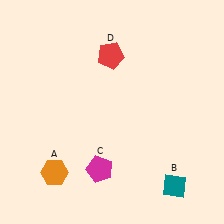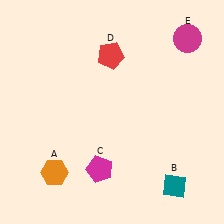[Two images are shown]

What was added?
A magenta circle (E) was added in Image 2.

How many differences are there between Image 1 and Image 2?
There is 1 difference between the two images.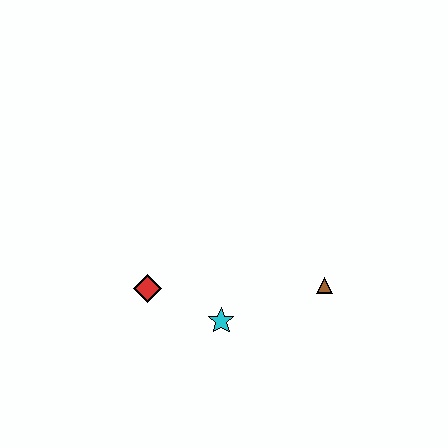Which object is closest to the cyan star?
The red diamond is closest to the cyan star.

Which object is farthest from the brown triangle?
The red diamond is farthest from the brown triangle.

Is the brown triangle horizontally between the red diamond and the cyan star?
No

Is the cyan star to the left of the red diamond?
No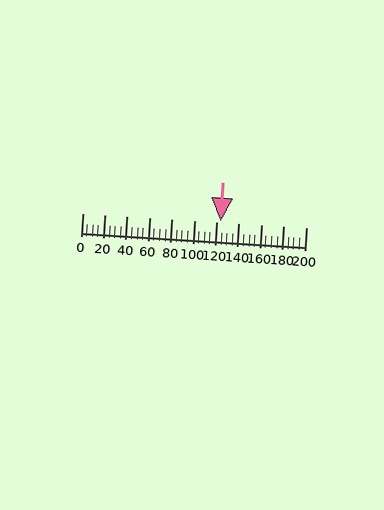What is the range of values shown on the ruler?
The ruler shows values from 0 to 200.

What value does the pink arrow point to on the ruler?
The pink arrow points to approximately 124.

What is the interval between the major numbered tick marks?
The major tick marks are spaced 20 units apart.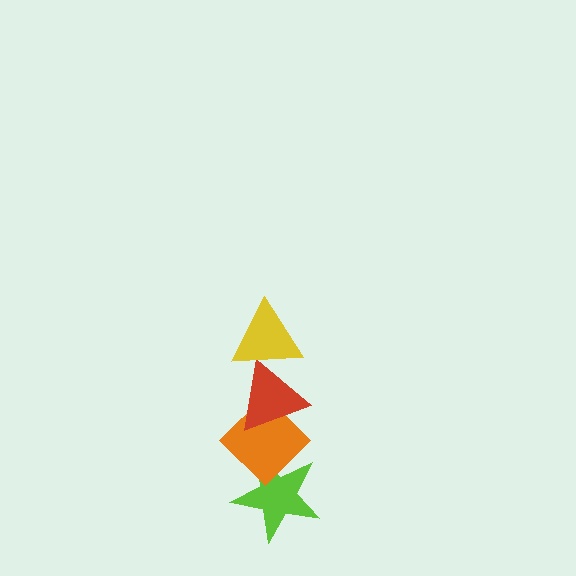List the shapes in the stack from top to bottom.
From top to bottom: the yellow triangle, the red triangle, the orange diamond, the lime star.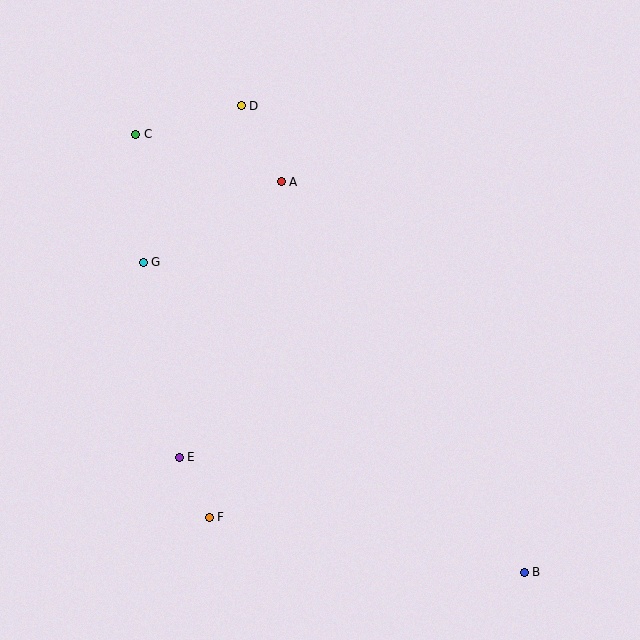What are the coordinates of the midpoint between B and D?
The midpoint between B and D is at (383, 339).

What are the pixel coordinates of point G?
Point G is at (143, 262).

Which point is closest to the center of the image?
Point A at (281, 182) is closest to the center.